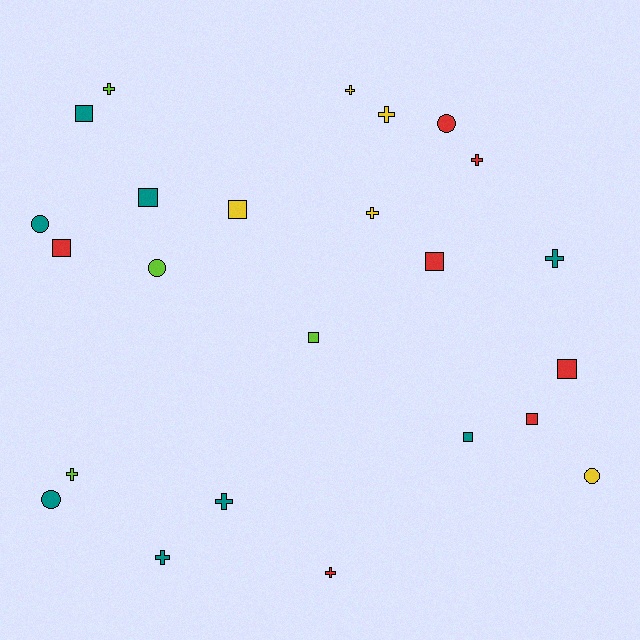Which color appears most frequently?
Teal, with 8 objects.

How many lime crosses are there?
There are 2 lime crosses.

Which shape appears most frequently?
Cross, with 10 objects.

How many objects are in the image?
There are 24 objects.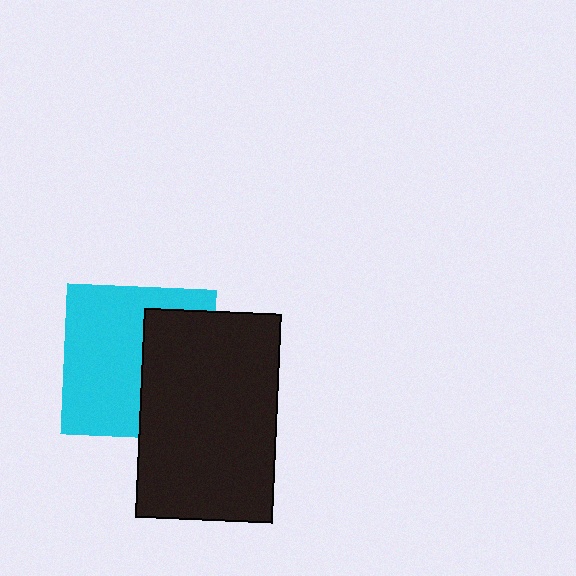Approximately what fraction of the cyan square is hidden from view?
Roughly 42% of the cyan square is hidden behind the black rectangle.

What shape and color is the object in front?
The object in front is a black rectangle.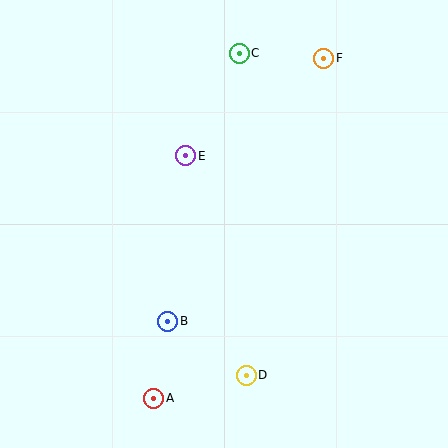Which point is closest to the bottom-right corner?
Point D is closest to the bottom-right corner.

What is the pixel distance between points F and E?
The distance between F and E is 169 pixels.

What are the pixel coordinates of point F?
Point F is at (324, 58).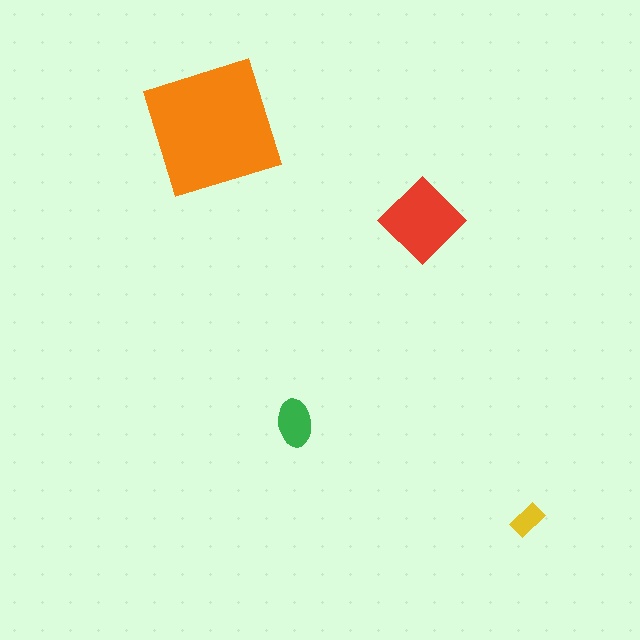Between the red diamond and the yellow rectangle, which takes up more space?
The red diamond.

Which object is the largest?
The orange square.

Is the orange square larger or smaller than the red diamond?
Larger.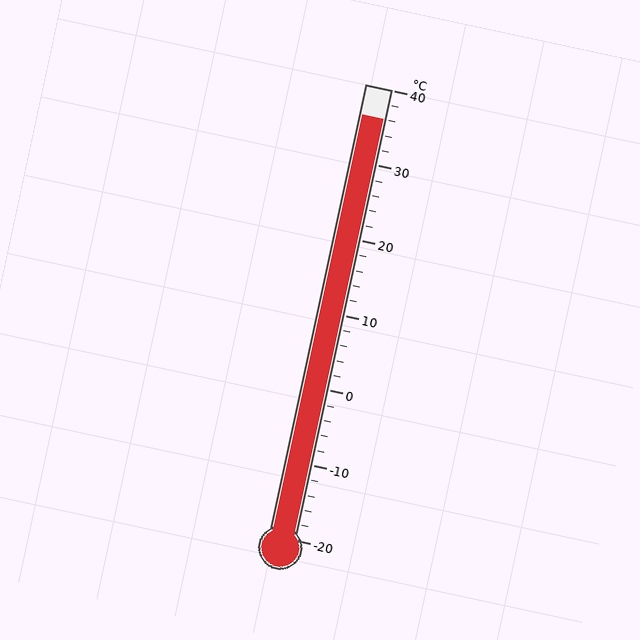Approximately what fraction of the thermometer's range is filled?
The thermometer is filled to approximately 95% of its range.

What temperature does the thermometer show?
The thermometer shows approximately 36°C.